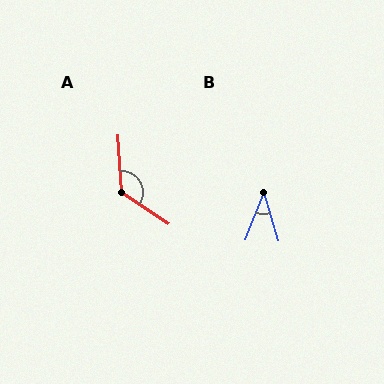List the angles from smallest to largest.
B (38°), A (127°).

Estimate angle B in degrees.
Approximately 38 degrees.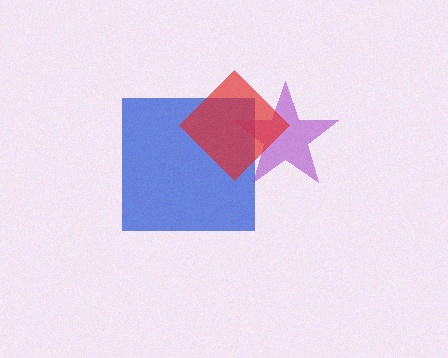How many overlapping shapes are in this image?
There are 3 overlapping shapes in the image.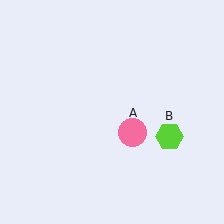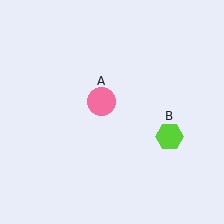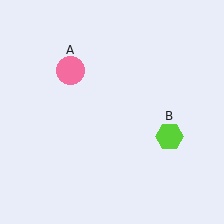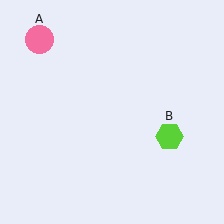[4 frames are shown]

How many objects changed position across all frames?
1 object changed position: pink circle (object A).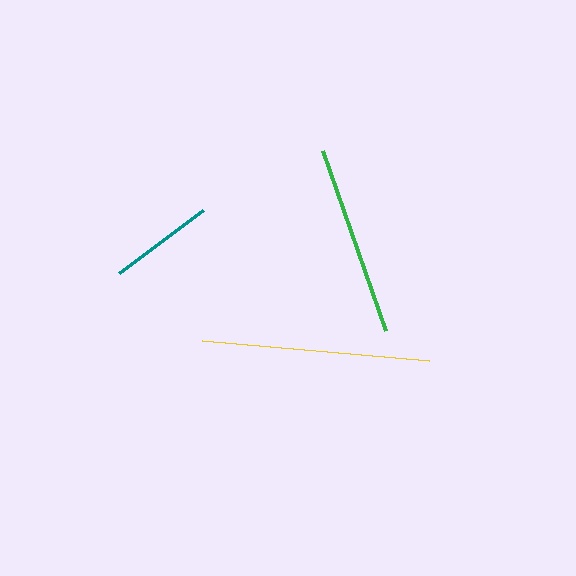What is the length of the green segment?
The green segment is approximately 190 pixels long.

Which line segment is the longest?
The yellow line is the longest at approximately 227 pixels.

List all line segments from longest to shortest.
From longest to shortest: yellow, green, teal.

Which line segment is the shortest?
The teal line is the shortest at approximately 106 pixels.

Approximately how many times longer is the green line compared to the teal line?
The green line is approximately 1.8 times the length of the teal line.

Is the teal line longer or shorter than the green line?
The green line is longer than the teal line.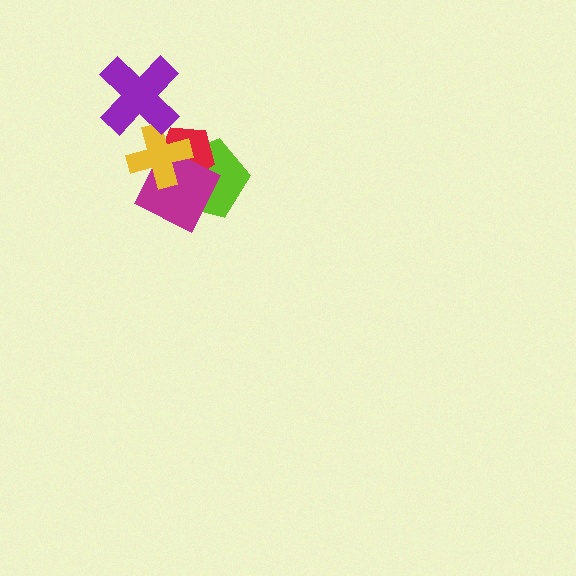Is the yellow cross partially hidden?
Yes, it is partially covered by another shape.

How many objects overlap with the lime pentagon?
3 objects overlap with the lime pentagon.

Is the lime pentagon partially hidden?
Yes, it is partially covered by another shape.